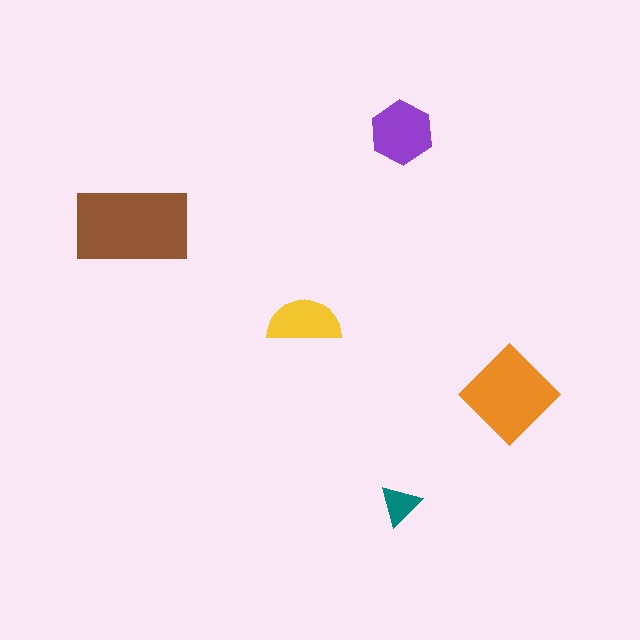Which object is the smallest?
The teal triangle.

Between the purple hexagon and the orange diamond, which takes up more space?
The orange diamond.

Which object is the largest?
The brown rectangle.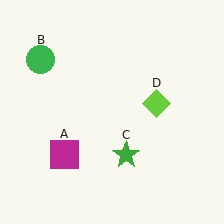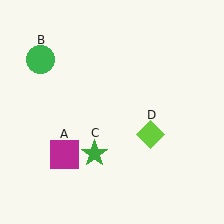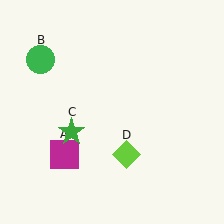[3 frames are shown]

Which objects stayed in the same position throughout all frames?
Magenta square (object A) and green circle (object B) remained stationary.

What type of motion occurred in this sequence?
The green star (object C), lime diamond (object D) rotated clockwise around the center of the scene.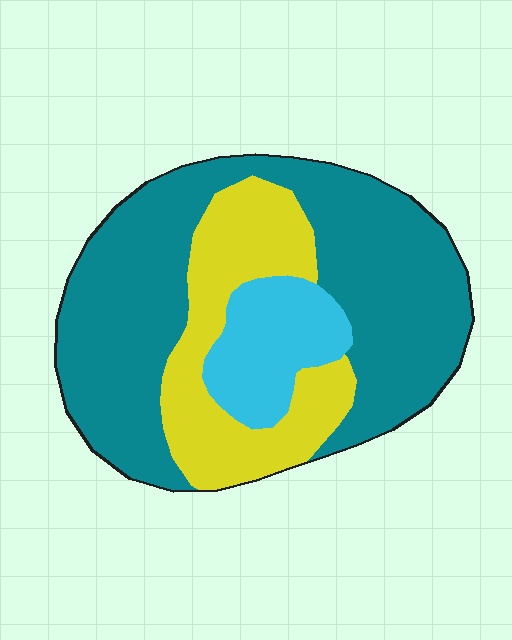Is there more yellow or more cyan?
Yellow.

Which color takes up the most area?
Teal, at roughly 60%.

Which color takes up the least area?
Cyan, at roughly 15%.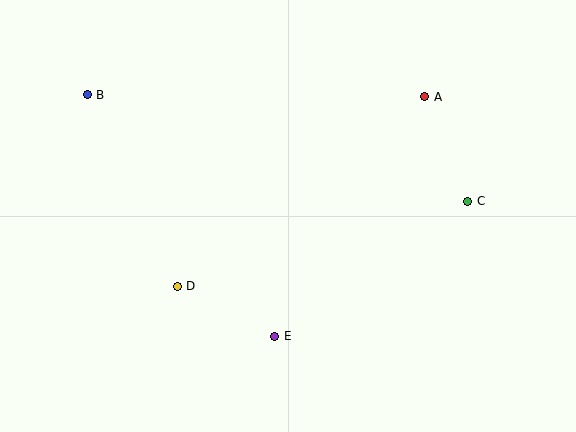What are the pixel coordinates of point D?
Point D is at (177, 286).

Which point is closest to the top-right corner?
Point A is closest to the top-right corner.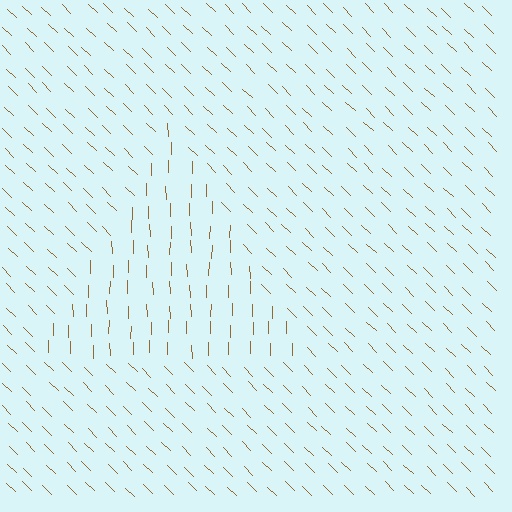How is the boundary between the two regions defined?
The boundary is defined purely by a change in line orientation (approximately 45 degrees difference). All lines are the same color and thickness.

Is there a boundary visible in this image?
Yes, there is a texture boundary formed by a change in line orientation.